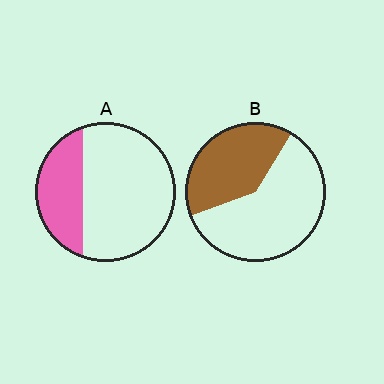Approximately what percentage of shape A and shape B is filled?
A is approximately 30% and B is approximately 40%.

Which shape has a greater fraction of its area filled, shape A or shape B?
Shape B.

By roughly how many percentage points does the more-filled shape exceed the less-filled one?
By roughly 10 percentage points (B over A).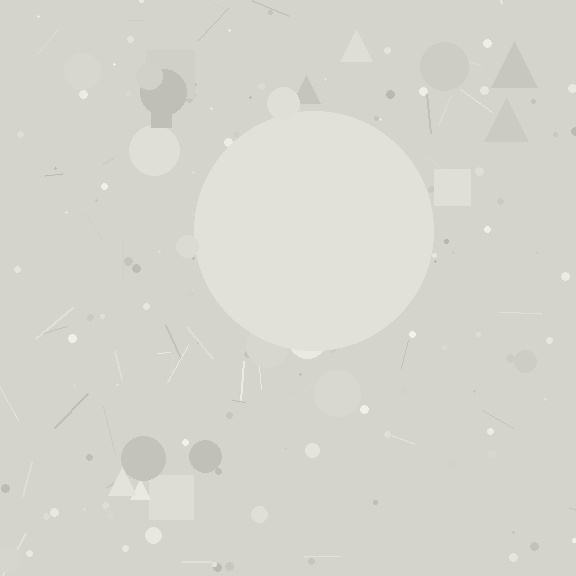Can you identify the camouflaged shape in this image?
The camouflaged shape is a circle.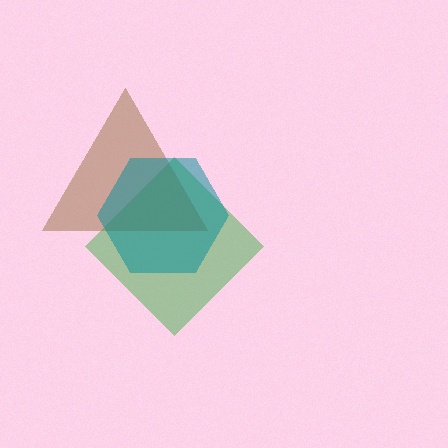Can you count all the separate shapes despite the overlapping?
Yes, there are 3 separate shapes.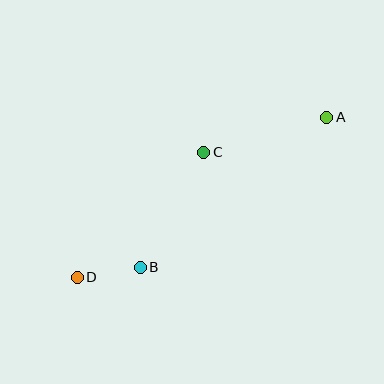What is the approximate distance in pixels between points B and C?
The distance between B and C is approximately 131 pixels.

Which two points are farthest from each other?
Points A and D are farthest from each other.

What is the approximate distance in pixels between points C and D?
The distance between C and D is approximately 178 pixels.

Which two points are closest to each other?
Points B and D are closest to each other.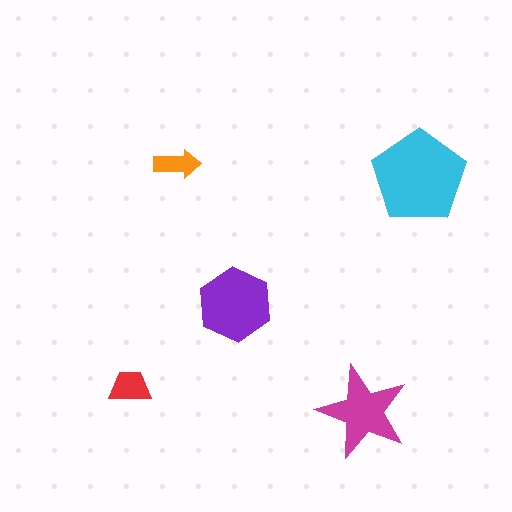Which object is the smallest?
The orange arrow.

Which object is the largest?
The cyan pentagon.